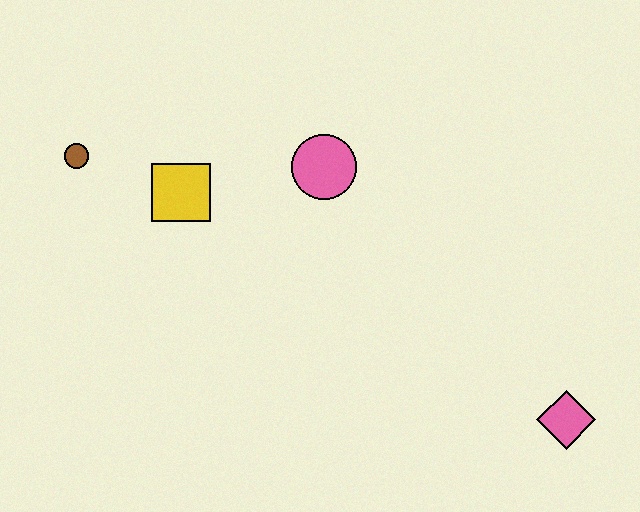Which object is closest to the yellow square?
The brown circle is closest to the yellow square.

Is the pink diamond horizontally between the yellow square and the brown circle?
No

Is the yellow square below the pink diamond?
No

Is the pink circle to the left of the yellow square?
No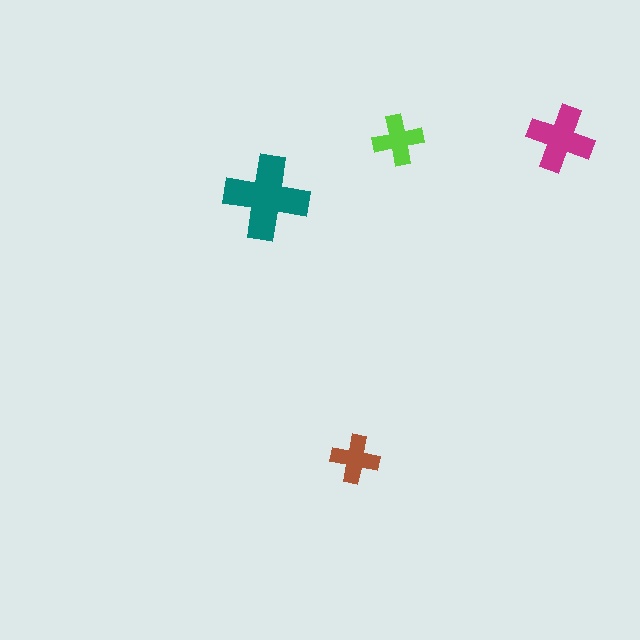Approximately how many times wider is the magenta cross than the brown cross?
About 1.5 times wider.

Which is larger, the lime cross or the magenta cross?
The magenta one.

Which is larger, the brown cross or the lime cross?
The lime one.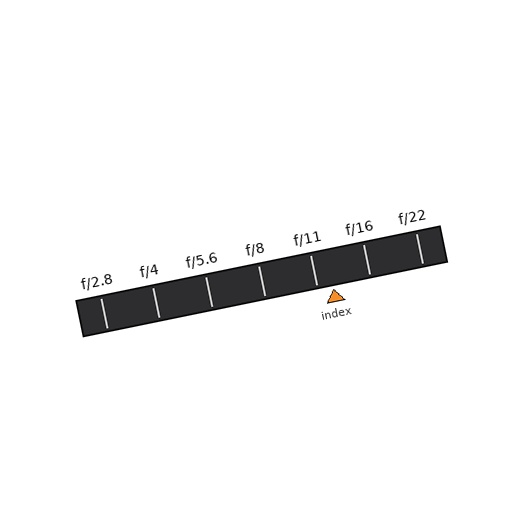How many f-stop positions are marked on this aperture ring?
There are 7 f-stop positions marked.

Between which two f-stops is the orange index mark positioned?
The index mark is between f/11 and f/16.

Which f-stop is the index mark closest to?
The index mark is closest to f/11.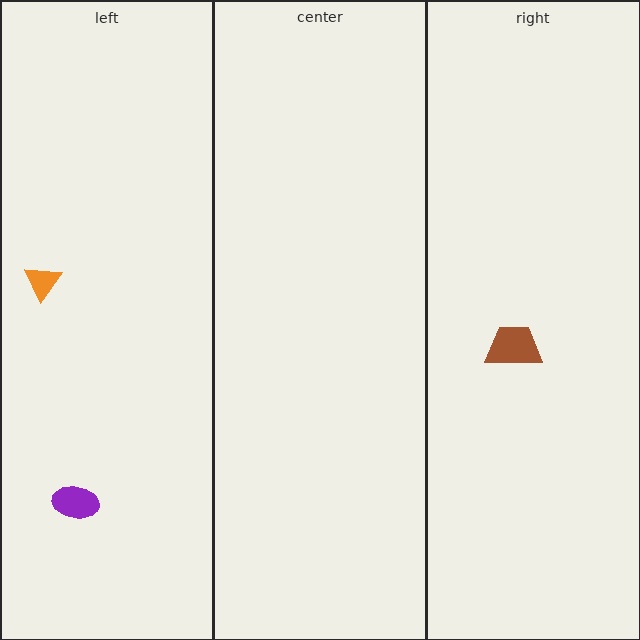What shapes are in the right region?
The brown trapezoid.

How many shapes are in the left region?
2.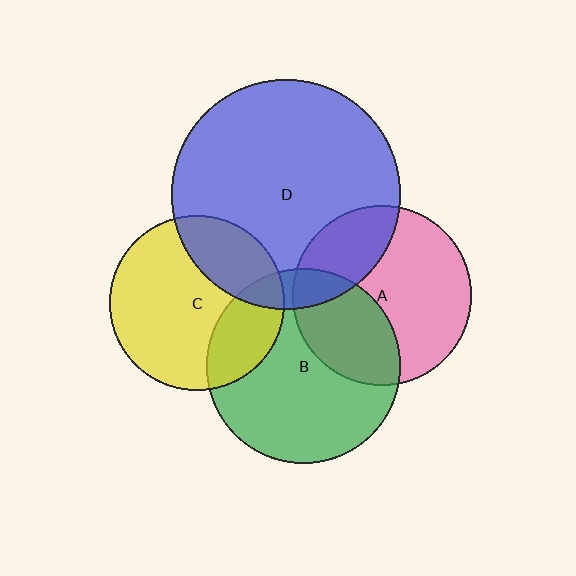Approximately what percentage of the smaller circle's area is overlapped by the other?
Approximately 25%.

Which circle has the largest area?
Circle D (blue).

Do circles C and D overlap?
Yes.